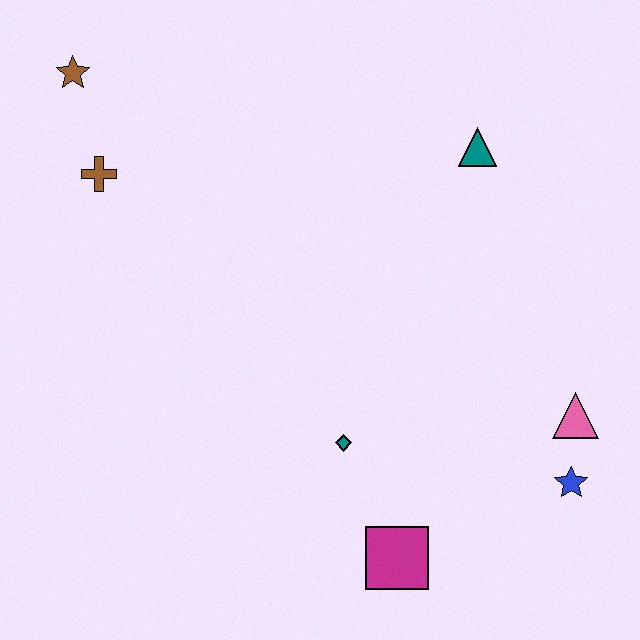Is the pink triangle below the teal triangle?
Yes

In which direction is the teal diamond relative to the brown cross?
The teal diamond is below the brown cross.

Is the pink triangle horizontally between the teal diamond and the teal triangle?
No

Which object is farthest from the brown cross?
The blue star is farthest from the brown cross.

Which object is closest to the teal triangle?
The pink triangle is closest to the teal triangle.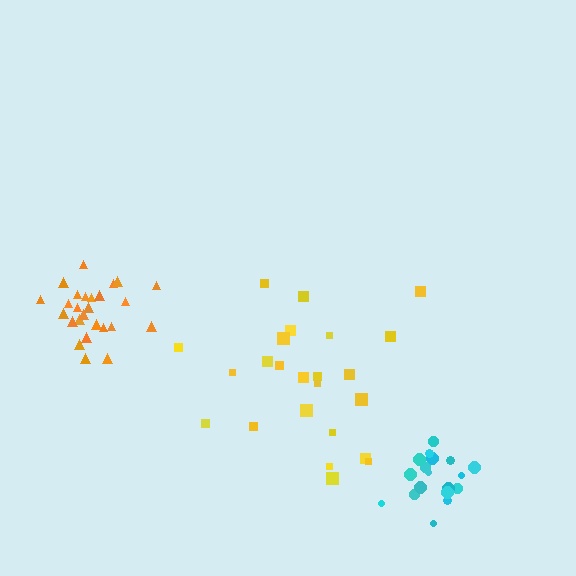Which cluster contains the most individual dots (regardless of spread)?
Orange (26).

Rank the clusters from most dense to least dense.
orange, cyan, yellow.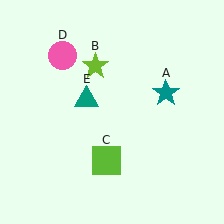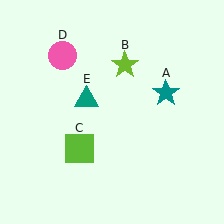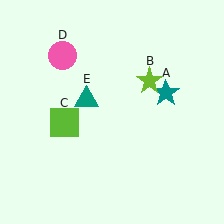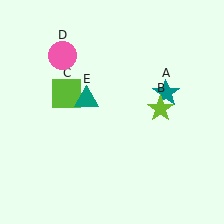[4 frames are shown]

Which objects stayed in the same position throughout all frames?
Teal star (object A) and pink circle (object D) and teal triangle (object E) remained stationary.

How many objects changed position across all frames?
2 objects changed position: lime star (object B), lime square (object C).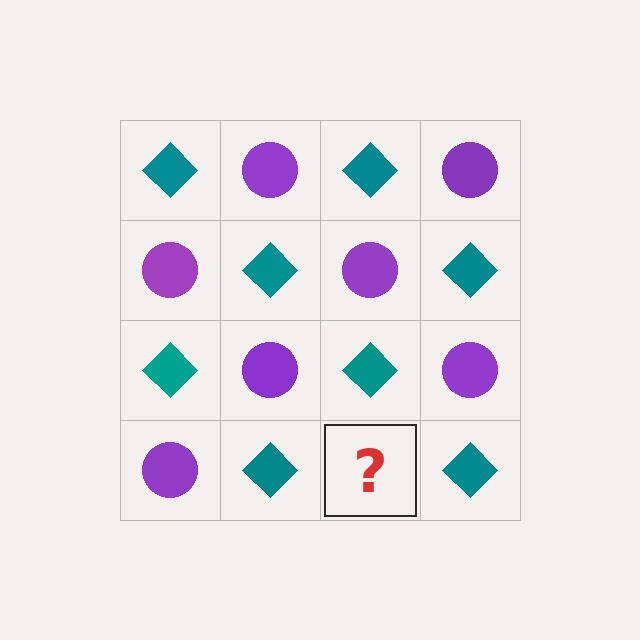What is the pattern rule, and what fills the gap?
The rule is that it alternates teal diamond and purple circle in a checkerboard pattern. The gap should be filled with a purple circle.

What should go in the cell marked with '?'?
The missing cell should contain a purple circle.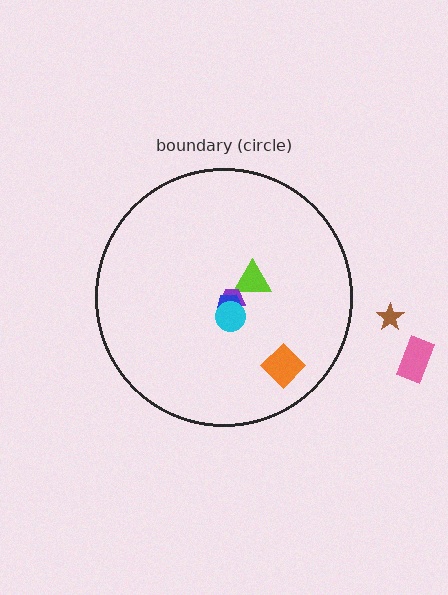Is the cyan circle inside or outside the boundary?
Inside.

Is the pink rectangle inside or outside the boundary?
Outside.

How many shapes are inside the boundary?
5 inside, 2 outside.